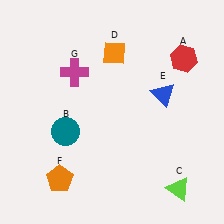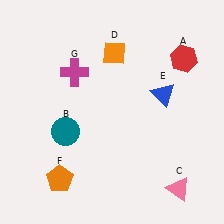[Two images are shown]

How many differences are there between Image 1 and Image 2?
There is 1 difference between the two images.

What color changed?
The triangle (C) changed from lime in Image 1 to pink in Image 2.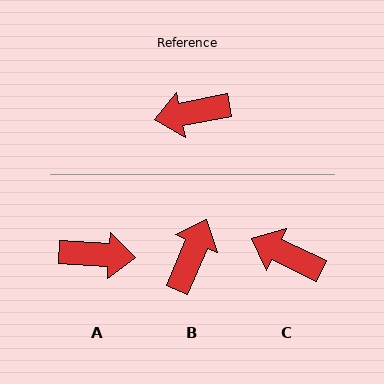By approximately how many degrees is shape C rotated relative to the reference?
Approximately 36 degrees clockwise.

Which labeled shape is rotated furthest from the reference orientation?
A, about 165 degrees away.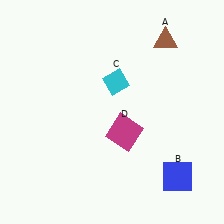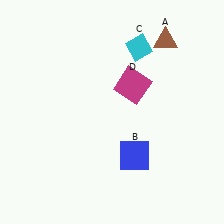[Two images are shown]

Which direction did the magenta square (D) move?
The magenta square (D) moved up.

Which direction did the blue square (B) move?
The blue square (B) moved left.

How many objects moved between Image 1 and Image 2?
3 objects moved between the two images.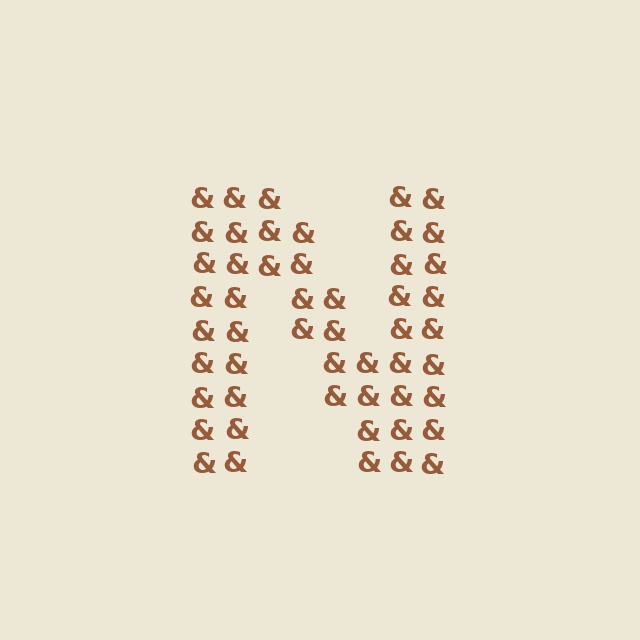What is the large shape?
The large shape is the letter N.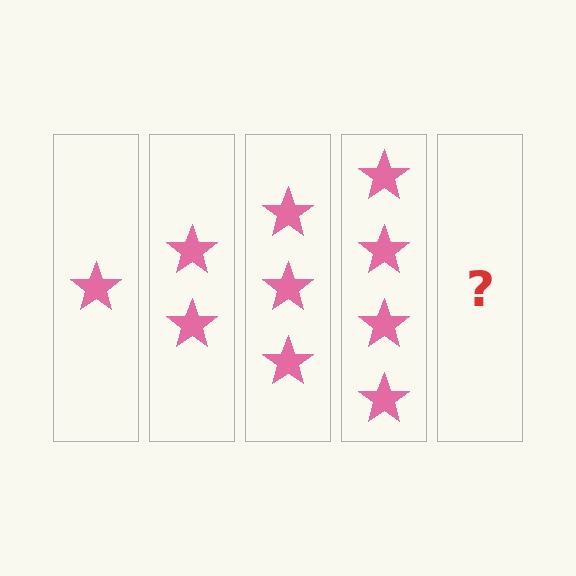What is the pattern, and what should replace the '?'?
The pattern is that each step adds one more star. The '?' should be 5 stars.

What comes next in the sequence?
The next element should be 5 stars.